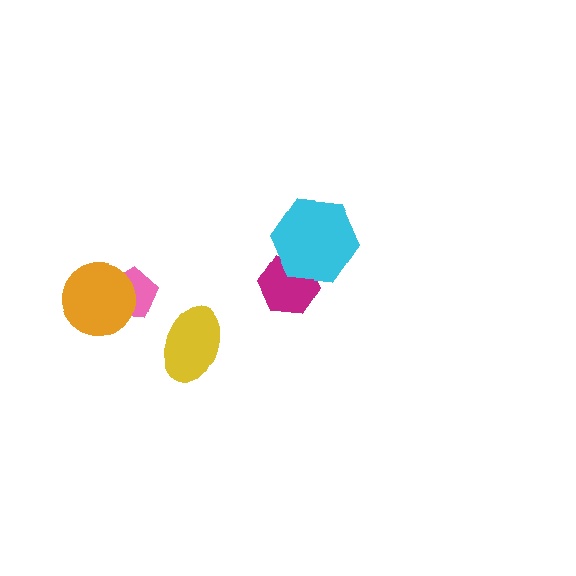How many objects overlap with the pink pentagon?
1 object overlaps with the pink pentagon.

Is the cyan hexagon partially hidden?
No, no other shape covers it.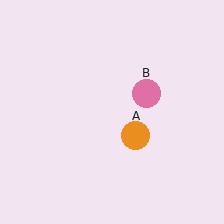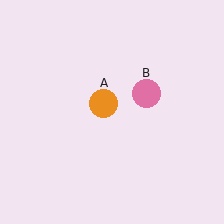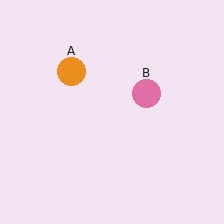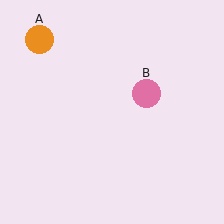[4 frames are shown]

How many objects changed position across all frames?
1 object changed position: orange circle (object A).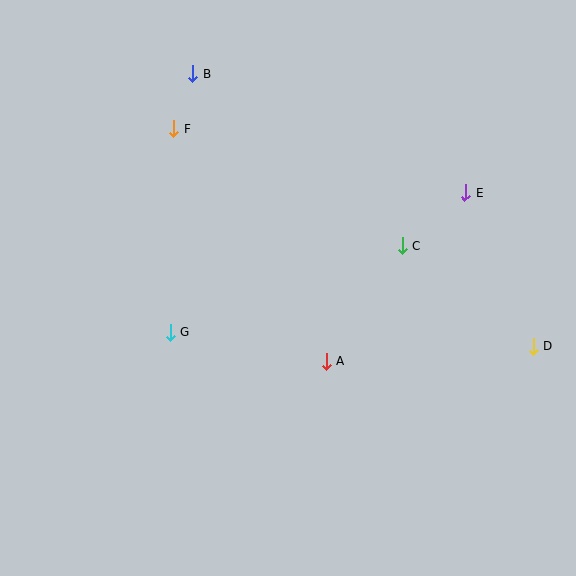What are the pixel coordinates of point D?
Point D is at (533, 347).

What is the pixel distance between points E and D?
The distance between E and D is 168 pixels.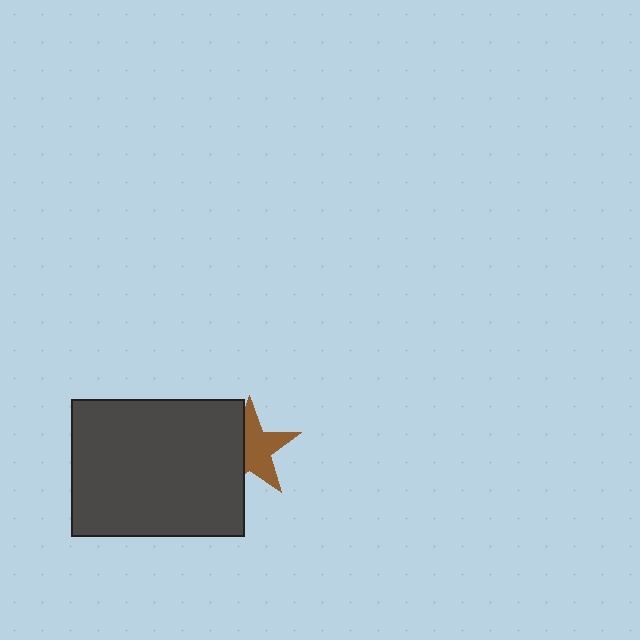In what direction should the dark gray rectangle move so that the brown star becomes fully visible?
The dark gray rectangle should move left. That is the shortest direction to clear the overlap and leave the brown star fully visible.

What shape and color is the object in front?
The object in front is a dark gray rectangle.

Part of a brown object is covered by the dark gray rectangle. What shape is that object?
It is a star.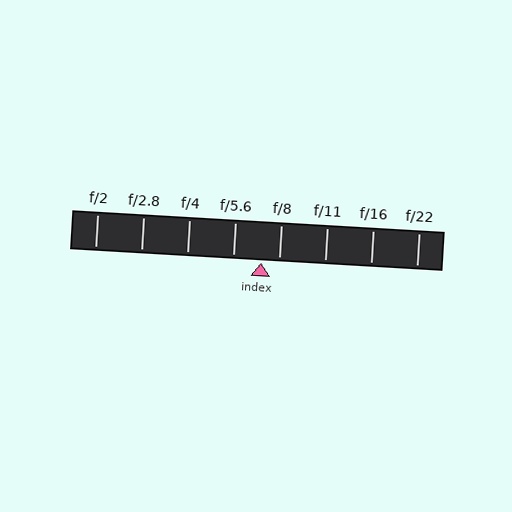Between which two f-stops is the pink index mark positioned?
The index mark is between f/5.6 and f/8.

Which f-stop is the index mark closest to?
The index mark is closest to f/8.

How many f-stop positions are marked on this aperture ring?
There are 8 f-stop positions marked.